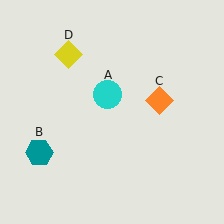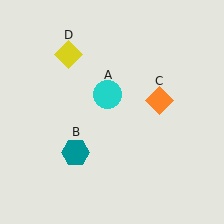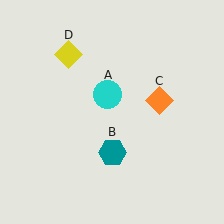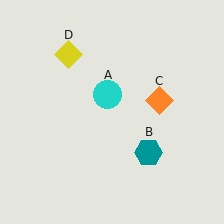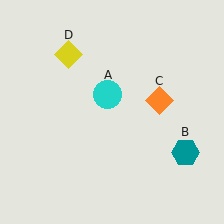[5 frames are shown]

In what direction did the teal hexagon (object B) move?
The teal hexagon (object B) moved right.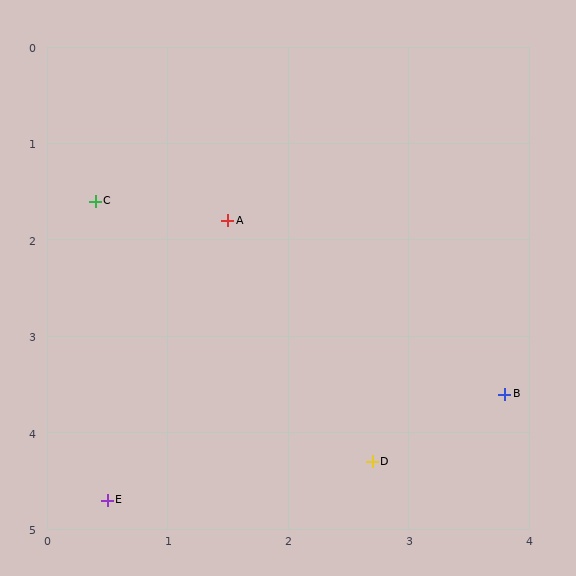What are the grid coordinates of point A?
Point A is at approximately (1.5, 1.8).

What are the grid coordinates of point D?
Point D is at approximately (2.7, 4.3).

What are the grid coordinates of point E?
Point E is at approximately (0.5, 4.7).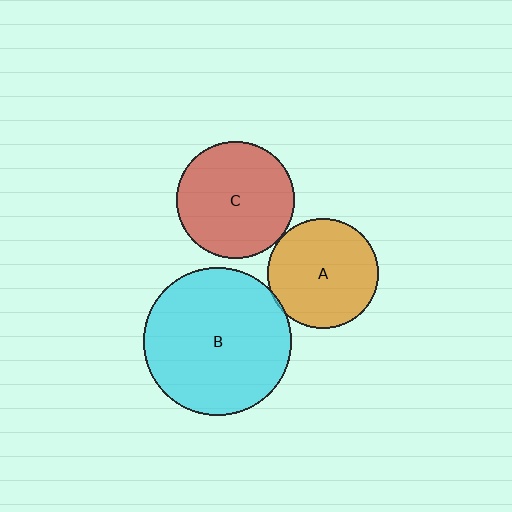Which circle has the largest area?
Circle B (cyan).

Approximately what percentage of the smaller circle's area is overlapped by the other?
Approximately 5%.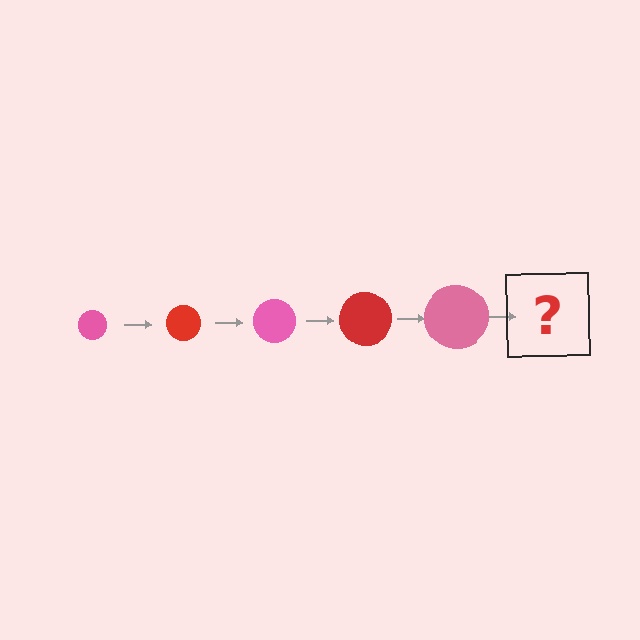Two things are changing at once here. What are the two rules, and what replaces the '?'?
The two rules are that the circle grows larger each step and the color cycles through pink and red. The '?' should be a red circle, larger than the previous one.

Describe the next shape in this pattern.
It should be a red circle, larger than the previous one.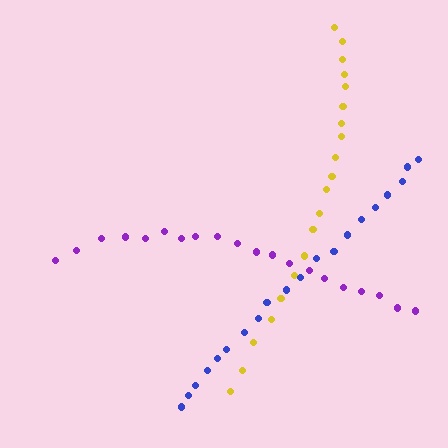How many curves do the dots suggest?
There are 3 distinct paths.